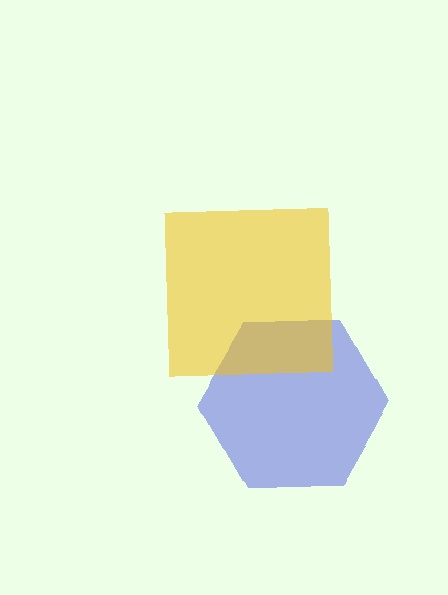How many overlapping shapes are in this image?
There are 2 overlapping shapes in the image.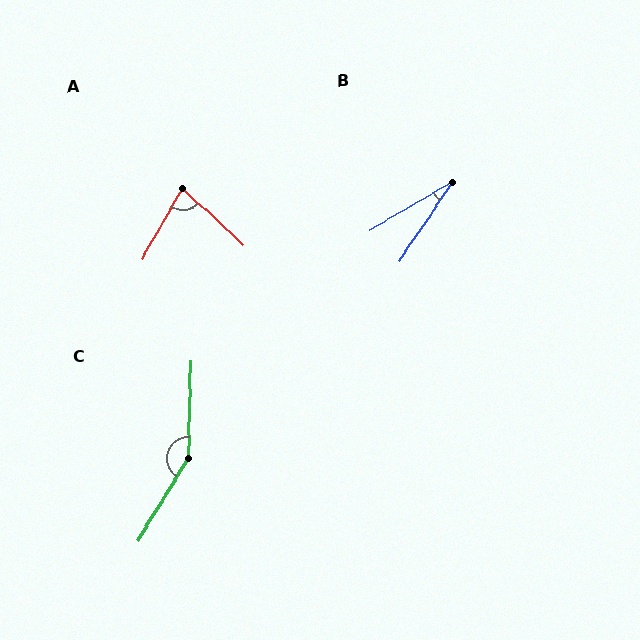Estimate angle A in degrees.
Approximately 77 degrees.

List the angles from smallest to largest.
B (26°), A (77°), C (150°).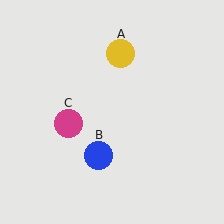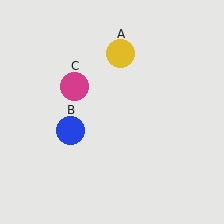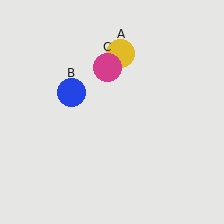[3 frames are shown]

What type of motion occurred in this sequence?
The blue circle (object B), magenta circle (object C) rotated clockwise around the center of the scene.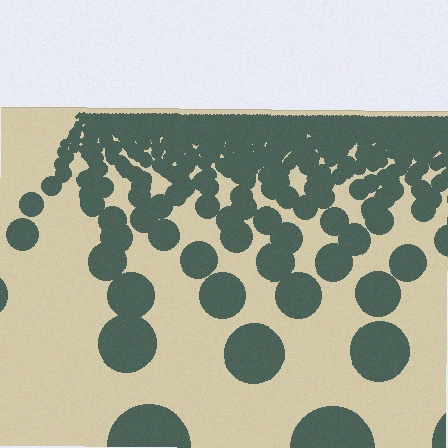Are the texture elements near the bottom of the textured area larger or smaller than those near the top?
Larger. Near the bottom, elements are closer to the viewer and appear at a bigger on-screen size.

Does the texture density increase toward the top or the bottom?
Density increases toward the top.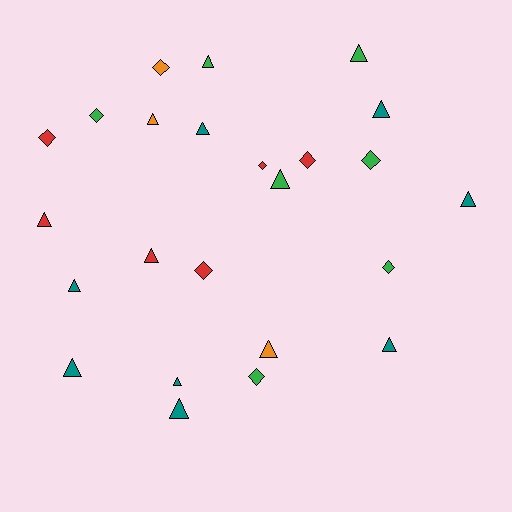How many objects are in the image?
There are 24 objects.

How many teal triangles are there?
There are 8 teal triangles.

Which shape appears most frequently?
Triangle, with 15 objects.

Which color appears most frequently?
Teal, with 8 objects.